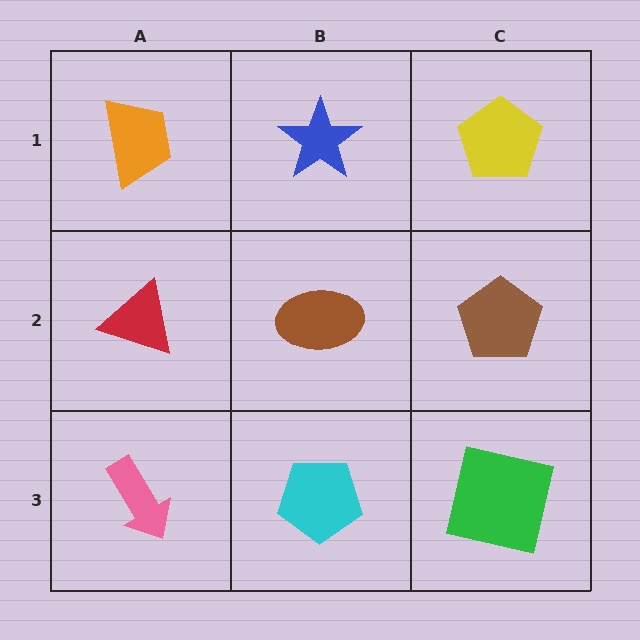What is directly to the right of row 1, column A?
A blue star.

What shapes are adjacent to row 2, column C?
A yellow pentagon (row 1, column C), a green square (row 3, column C), a brown ellipse (row 2, column B).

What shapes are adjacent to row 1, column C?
A brown pentagon (row 2, column C), a blue star (row 1, column B).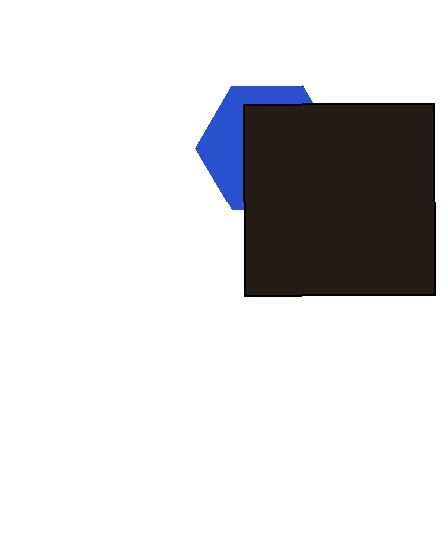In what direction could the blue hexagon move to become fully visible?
The blue hexagon could move toward the upper-left. That would shift it out from behind the black square entirely.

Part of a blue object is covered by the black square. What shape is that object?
It is a hexagon.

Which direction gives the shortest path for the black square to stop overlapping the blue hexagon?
Moving toward the lower-right gives the shortest separation.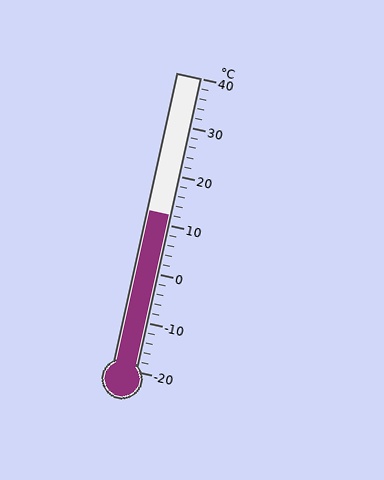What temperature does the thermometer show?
The thermometer shows approximately 12°C.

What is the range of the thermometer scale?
The thermometer scale ranges from -20°C to 40°C.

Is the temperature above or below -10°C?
The temperature is above -10°C.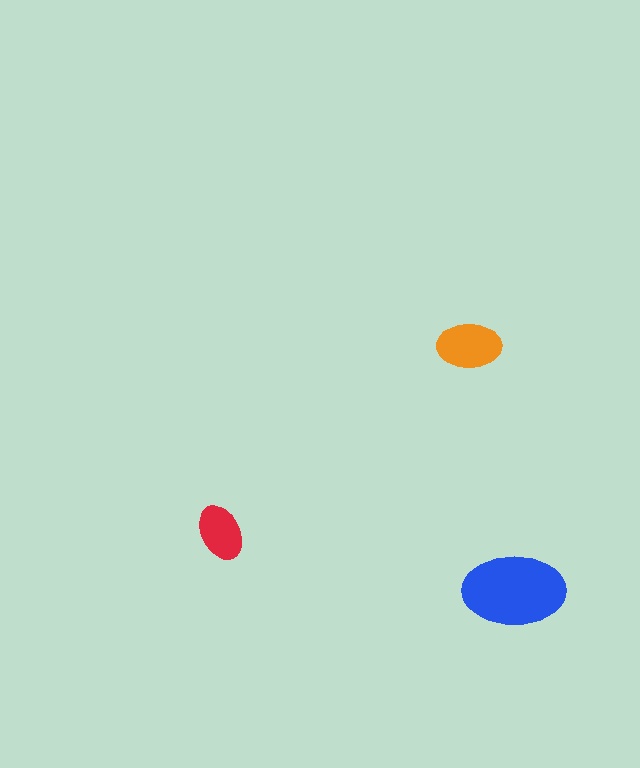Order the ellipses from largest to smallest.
the blue one, the orange one, the red one.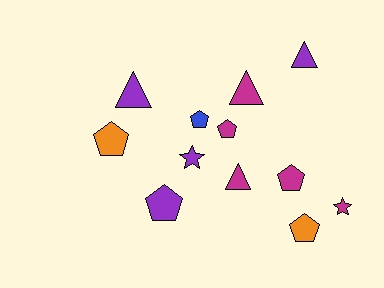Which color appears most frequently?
Magenta, with 5 objects.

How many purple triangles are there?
There are 2 purple triangles.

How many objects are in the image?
There are 12 objects.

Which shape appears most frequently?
Pentagon, with 6 objects.